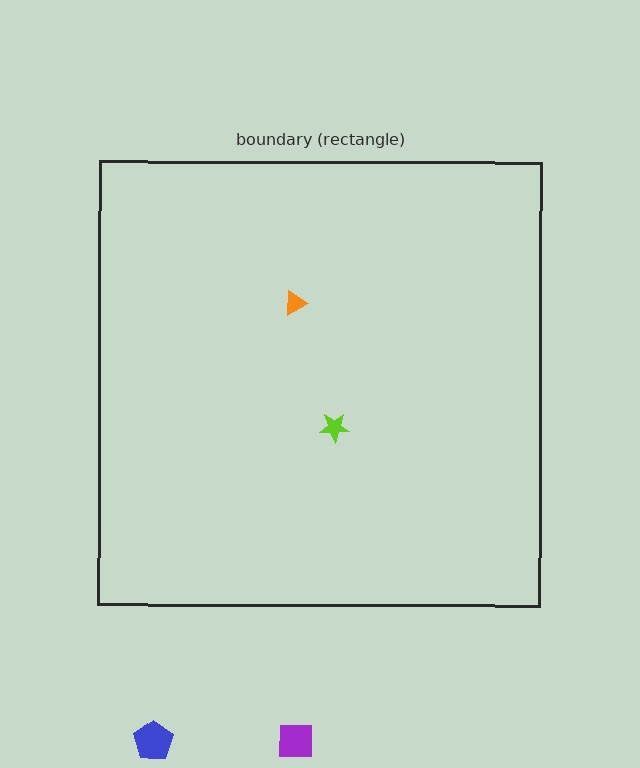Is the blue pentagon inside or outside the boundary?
Outside.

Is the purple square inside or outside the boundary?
Outside.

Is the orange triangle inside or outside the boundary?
Inside.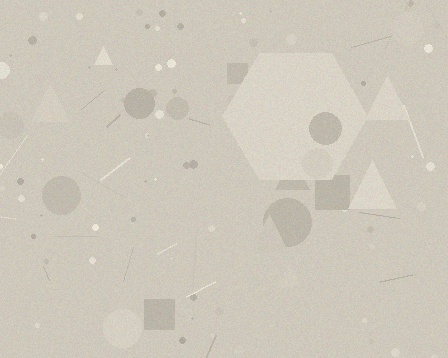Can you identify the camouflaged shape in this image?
The camouflaged shape is a hexagon.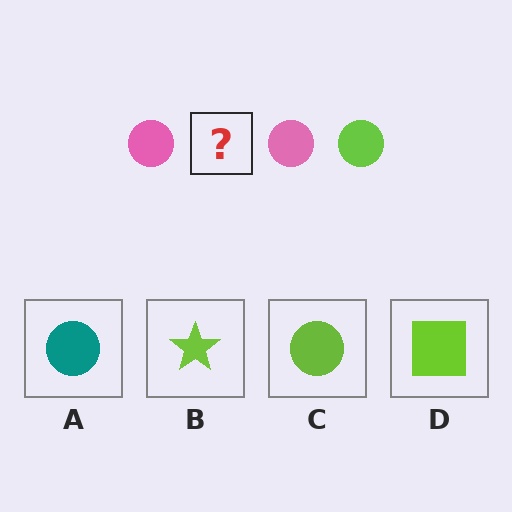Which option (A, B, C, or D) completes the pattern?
C.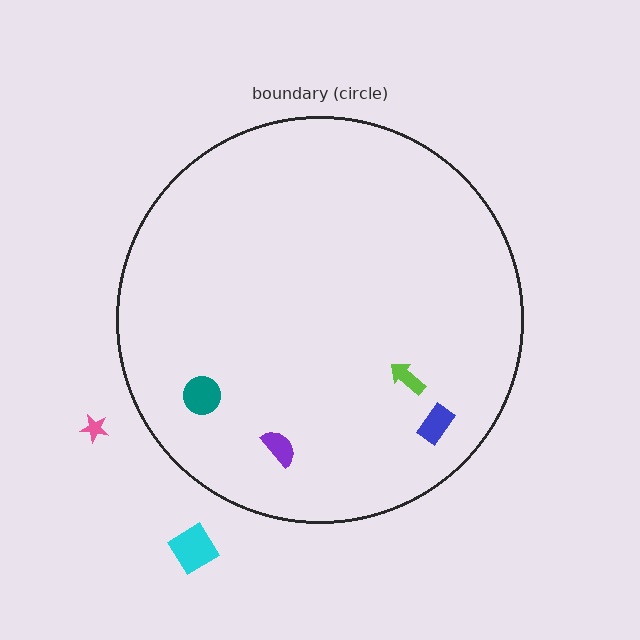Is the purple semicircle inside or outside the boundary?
Inside.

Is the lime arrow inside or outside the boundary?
Inside.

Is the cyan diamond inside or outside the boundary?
Outside.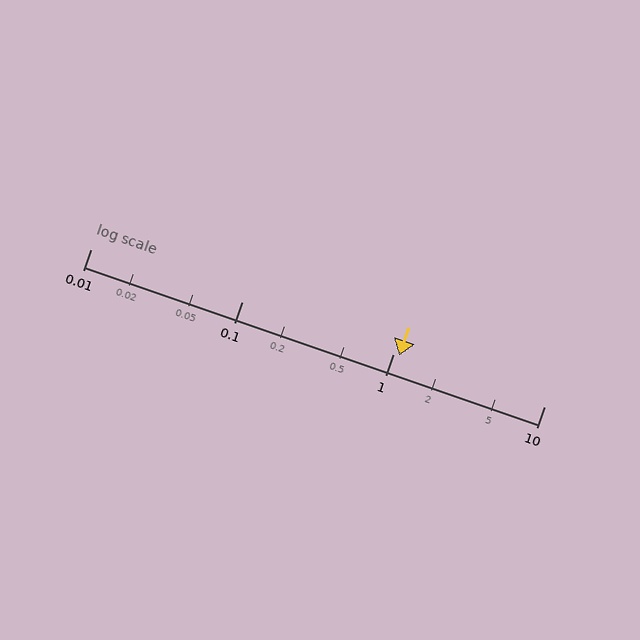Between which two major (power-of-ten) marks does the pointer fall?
The pointer is between 1 and 10.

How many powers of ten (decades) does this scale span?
The scale spans 3 decades, from 0.01 to 10.